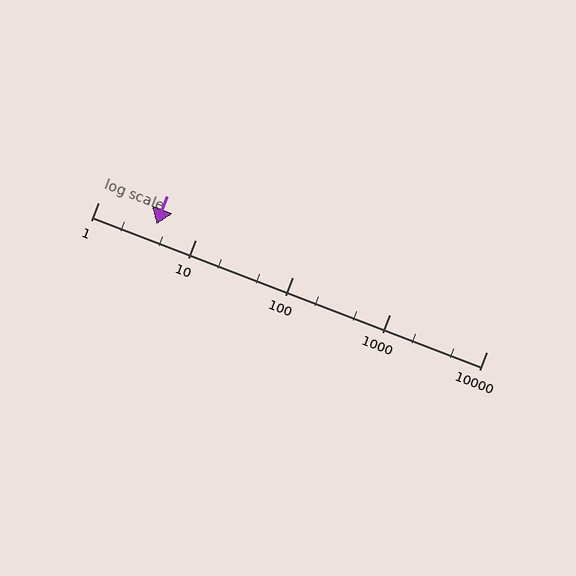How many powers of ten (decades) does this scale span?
The scale spans 4 decades, from 1 to 10000.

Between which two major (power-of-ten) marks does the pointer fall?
The pointer is between 1 and 10.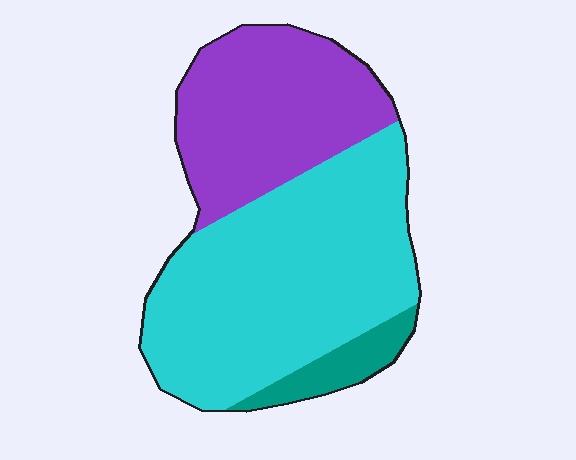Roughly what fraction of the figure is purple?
Purple takes up about one third (1/3) of the figure.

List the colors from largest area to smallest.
From largest to smallest: cyan, purple, teal.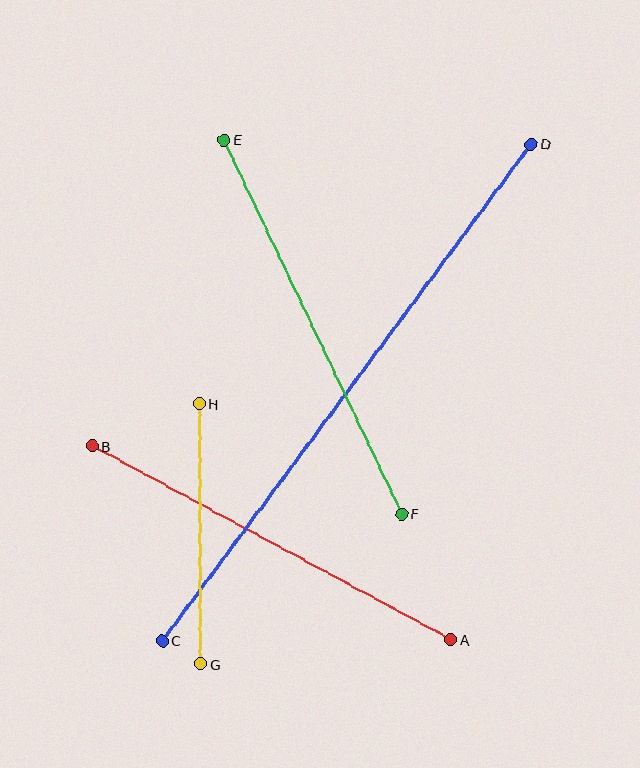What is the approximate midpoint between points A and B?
The midpoint is at approximately (272, 543) pixels.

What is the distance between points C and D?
The distance is approximately 619 pixels.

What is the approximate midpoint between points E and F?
The midpoint is at approximately (313, 327) pixels.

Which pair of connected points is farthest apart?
Points C and D are farthest apart.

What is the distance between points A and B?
The distance is approximately 407 pixels.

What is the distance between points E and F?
The distance is approximately 414 pixels.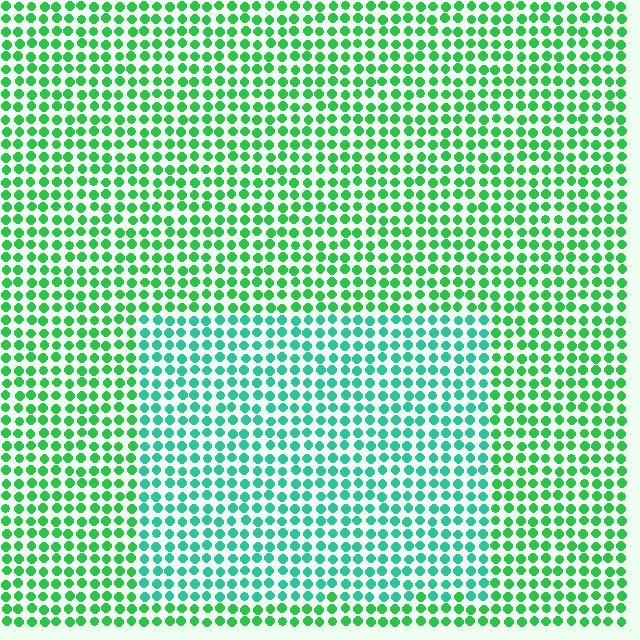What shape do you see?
I see a rectangle.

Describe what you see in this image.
The image is filled with small green elements in a uniform arrangement. A rectangle-shaped region is visible where the elements are tinted to a slightly different hue, forming a subtle color boundary.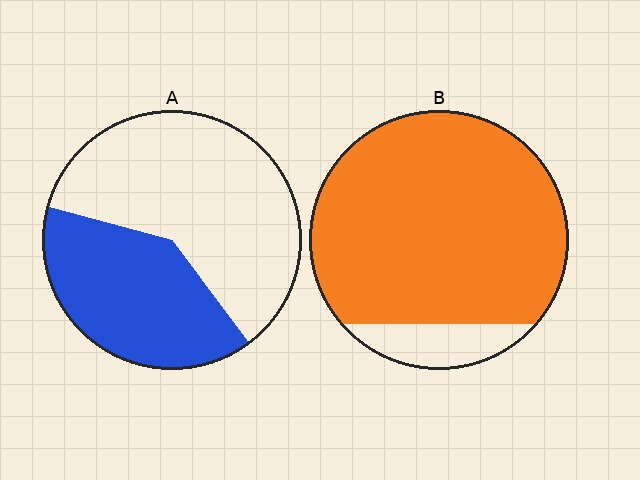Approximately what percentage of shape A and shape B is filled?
A is approximately 40% and B is approximately 90%.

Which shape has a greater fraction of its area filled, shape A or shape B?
Shape B.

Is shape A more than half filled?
No.